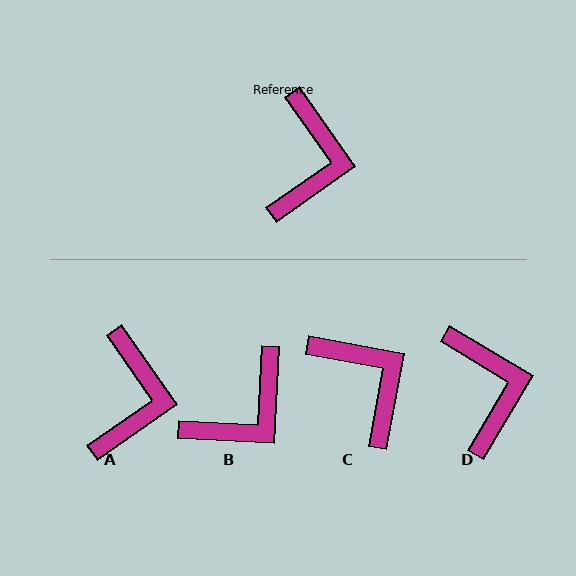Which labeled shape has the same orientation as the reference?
A.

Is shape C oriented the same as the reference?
No, it is off by about 45 degrees.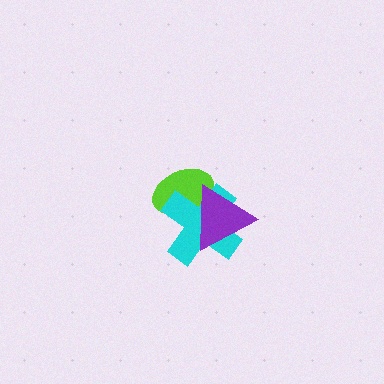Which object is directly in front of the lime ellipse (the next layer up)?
The cyan cross is directly in front of the lime ellipse.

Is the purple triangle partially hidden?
No, no other shape covers it.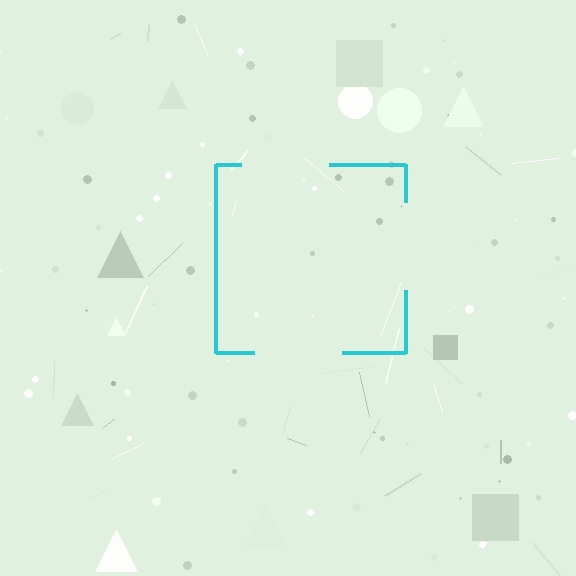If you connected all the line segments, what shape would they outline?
They would outline a square.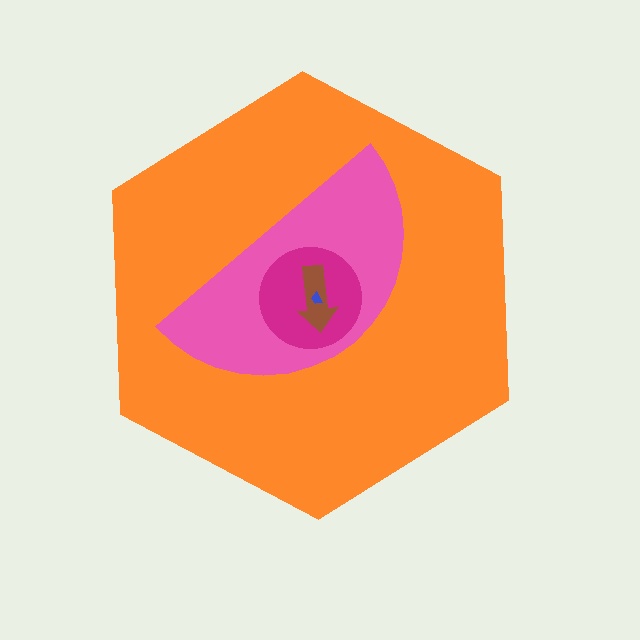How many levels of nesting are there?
5.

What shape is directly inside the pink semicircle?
The magenta circle.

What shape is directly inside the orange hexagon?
The pink semicircle.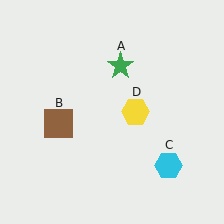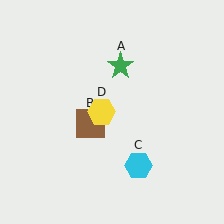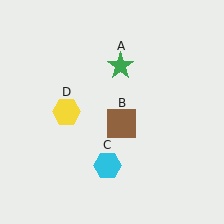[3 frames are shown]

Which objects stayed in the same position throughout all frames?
Green star (object A) remained stationary.